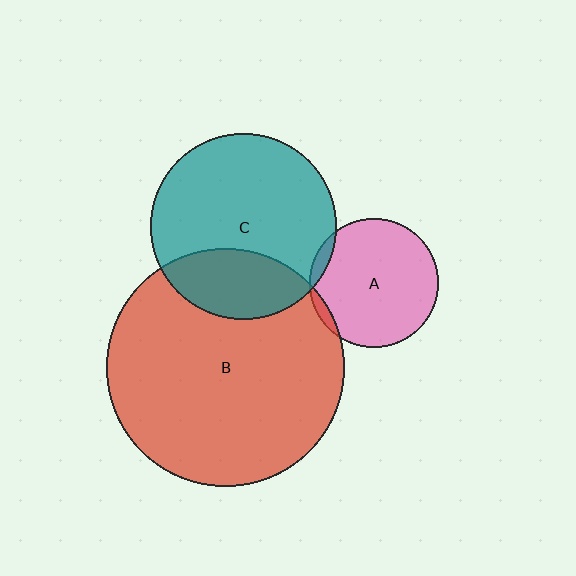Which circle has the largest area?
Circle B (red).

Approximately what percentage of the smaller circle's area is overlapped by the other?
Approximately 30%.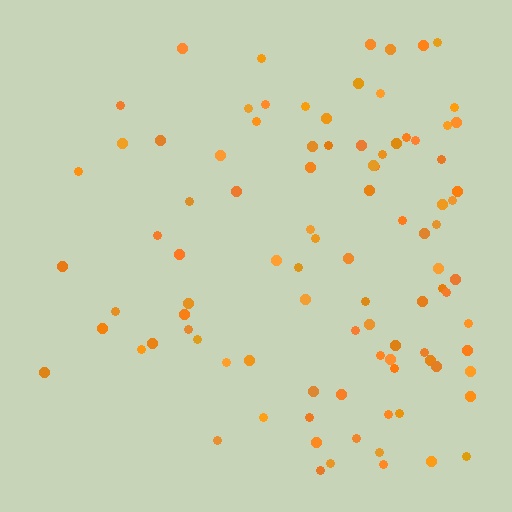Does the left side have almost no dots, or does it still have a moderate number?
Still a moderate number, just noticeably fewer than the right.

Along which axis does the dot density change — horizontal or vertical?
Horizontal.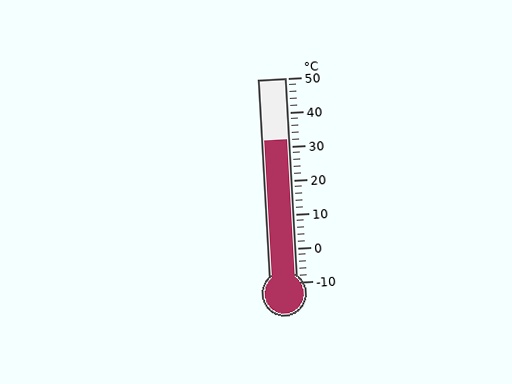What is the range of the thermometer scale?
The thermometer scale ranges from -10°C to 50°C.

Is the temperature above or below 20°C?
The temperature is above 20°C.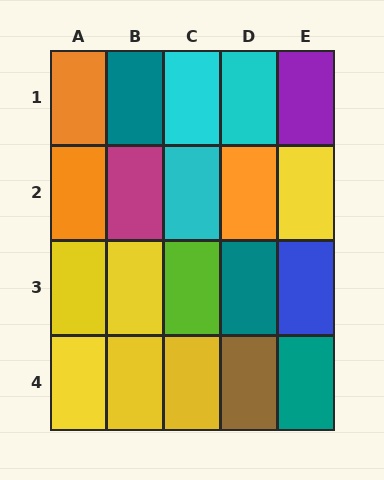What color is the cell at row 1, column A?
Orange.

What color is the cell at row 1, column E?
Purple.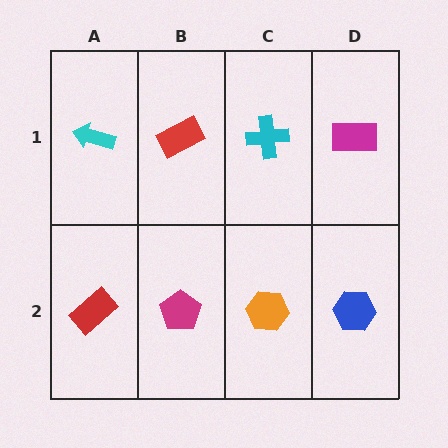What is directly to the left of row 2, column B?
A red rectangle.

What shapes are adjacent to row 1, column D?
A blue hexagon (row 2, column D), a cyan cross (row 1, column C).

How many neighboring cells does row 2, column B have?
3.